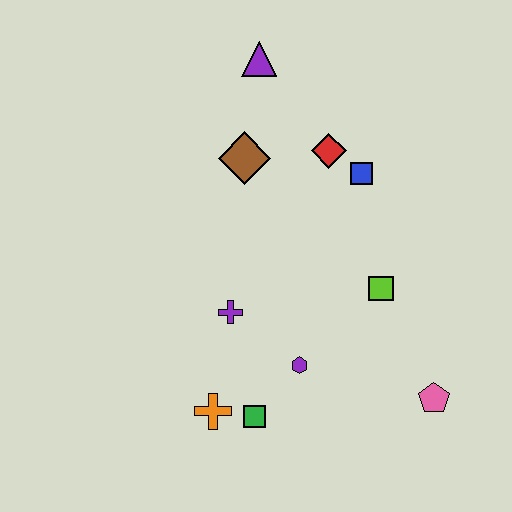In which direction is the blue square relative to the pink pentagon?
The blue square is above the pink pentagon.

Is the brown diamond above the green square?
Yes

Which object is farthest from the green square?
The purple triangle is farthest from the green square.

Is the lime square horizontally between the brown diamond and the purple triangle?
No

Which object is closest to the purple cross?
The purple hexagon is closest to the purple cross.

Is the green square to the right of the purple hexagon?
No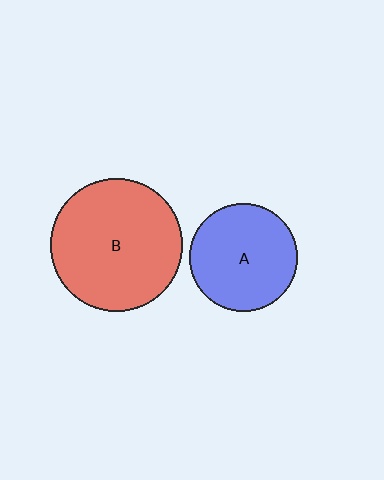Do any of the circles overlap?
No, none of the circles overlap.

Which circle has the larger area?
Circle B (red).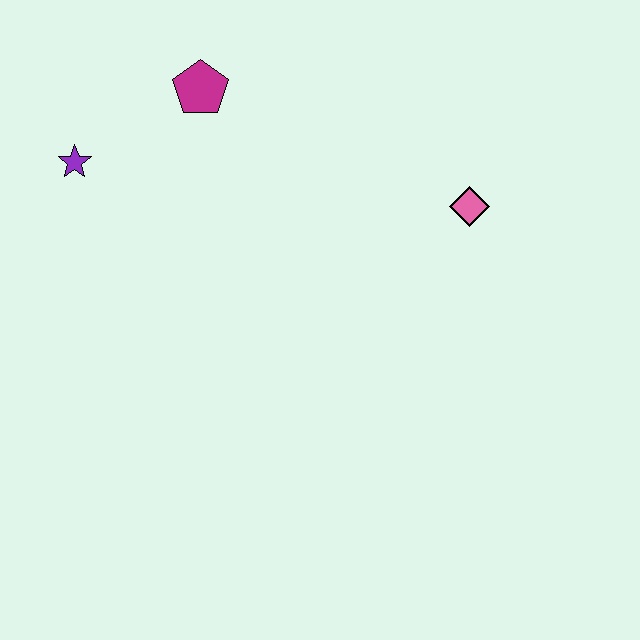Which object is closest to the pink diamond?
The magenta pentagon is closest to the pink diamond.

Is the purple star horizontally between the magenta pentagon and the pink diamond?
No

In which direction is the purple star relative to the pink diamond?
The purple star is to the left of the pink diamond.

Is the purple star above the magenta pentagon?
No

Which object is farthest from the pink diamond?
The purple star is farthest from the pink diamond.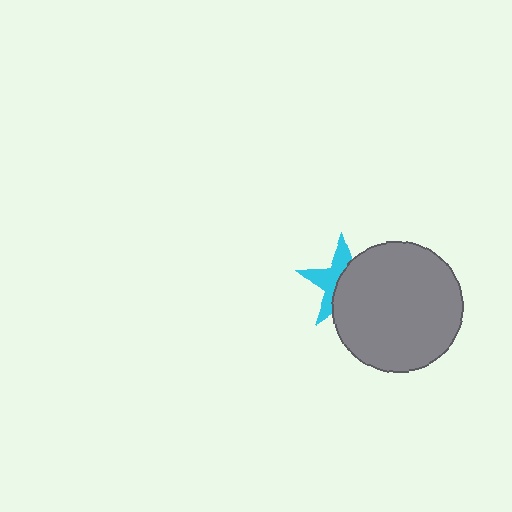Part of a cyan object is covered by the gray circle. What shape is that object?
It is a star.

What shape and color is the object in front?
The object in front is a gray circle.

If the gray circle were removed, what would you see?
You would see the complete cyan star.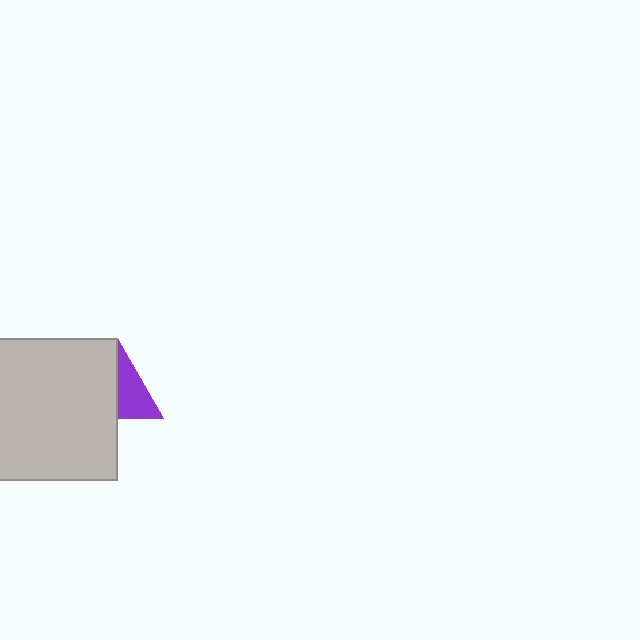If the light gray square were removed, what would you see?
You would see the complete purple triangle.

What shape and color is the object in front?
The object in front is a light gray square.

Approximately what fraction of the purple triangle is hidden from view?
Roughly 51% of the purple triangle is hidden behind the light gray square.